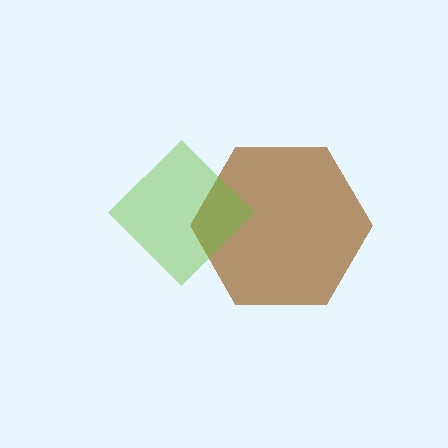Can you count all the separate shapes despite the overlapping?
Yes, there are 2 separate shapes.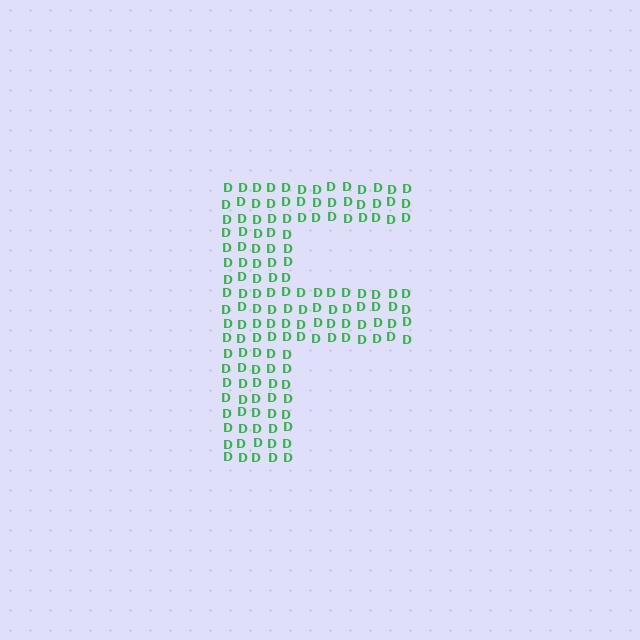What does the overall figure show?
The overall figure shows the letter F.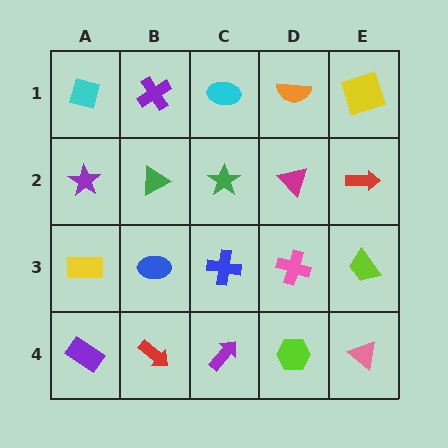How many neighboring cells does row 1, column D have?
3.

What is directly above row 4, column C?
A blue cross.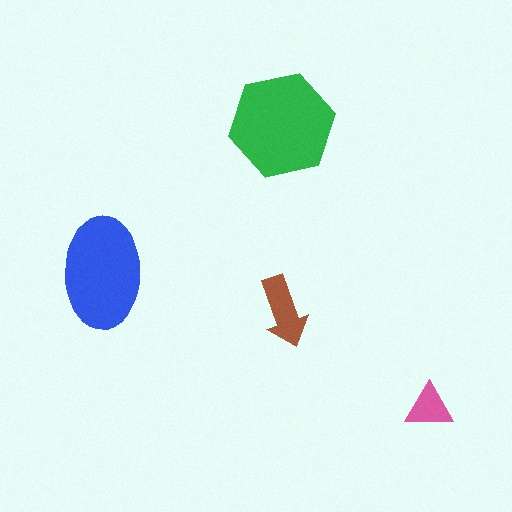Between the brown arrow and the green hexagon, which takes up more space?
The green hexagon.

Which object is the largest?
The green hexagon.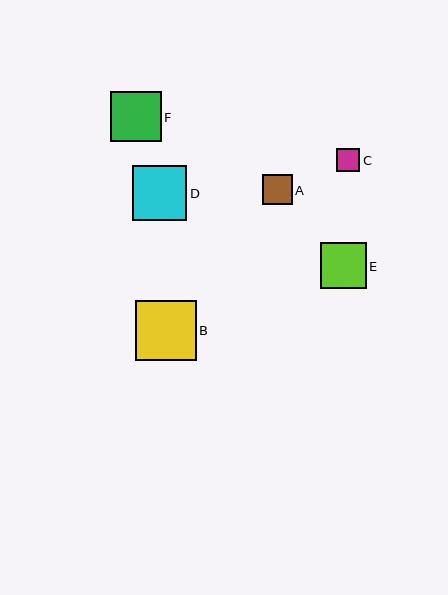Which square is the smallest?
Square C is the smallest with a size of approximately 23 pixels.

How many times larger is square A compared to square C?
Square A is approximately 1.3 times the size of square C.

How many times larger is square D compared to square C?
Square D is approximately 2.4 times the size of square C.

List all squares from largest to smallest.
From largest to smallest: B, D, F, E, A, C.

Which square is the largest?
Square B is the largest with a size of approximately 60 pixels.